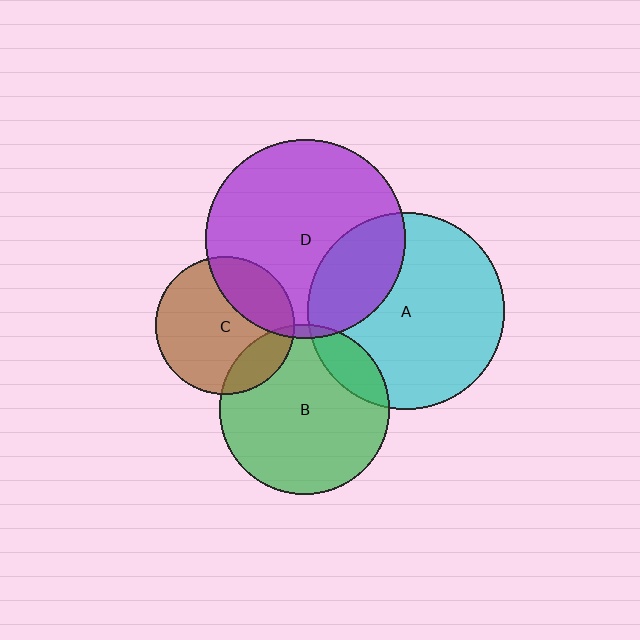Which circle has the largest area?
Circle D (purple).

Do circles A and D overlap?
Yes.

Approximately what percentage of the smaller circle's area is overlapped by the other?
Approximately 25%.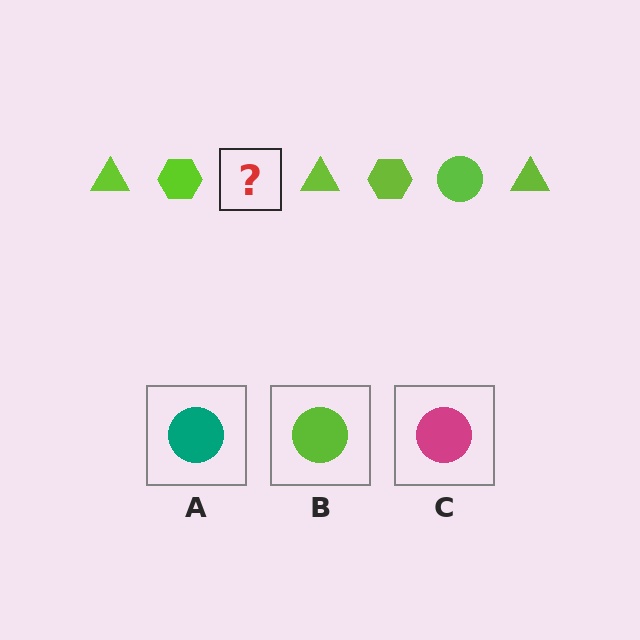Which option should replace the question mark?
Option B.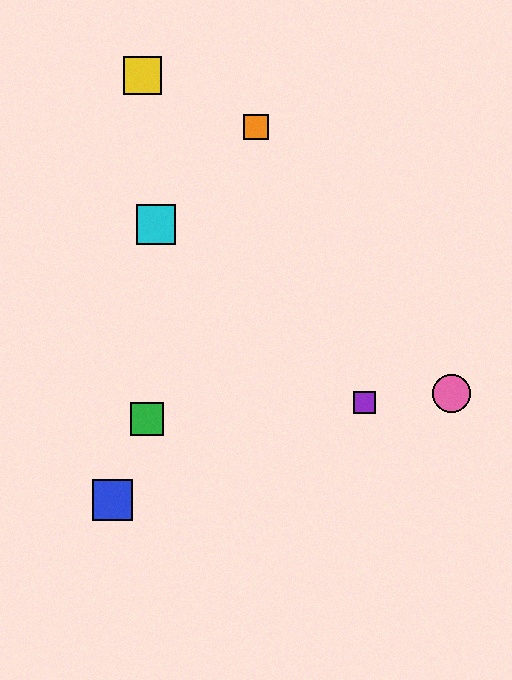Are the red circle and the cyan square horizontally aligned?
Yes, both are at y≈225.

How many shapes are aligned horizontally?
2 shapes (the red circle, the cyan square) are aligned horizontally.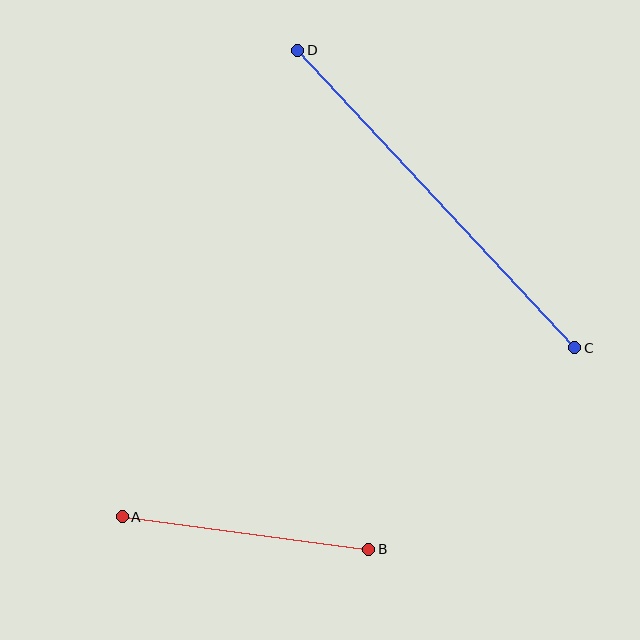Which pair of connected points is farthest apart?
Points C and D are farthest apart.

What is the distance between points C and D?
The distance is approximately 406 pixels.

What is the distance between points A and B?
The distance is approximately 249 pixels.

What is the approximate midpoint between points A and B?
The midpoint is at approximately (246, 533) pixels.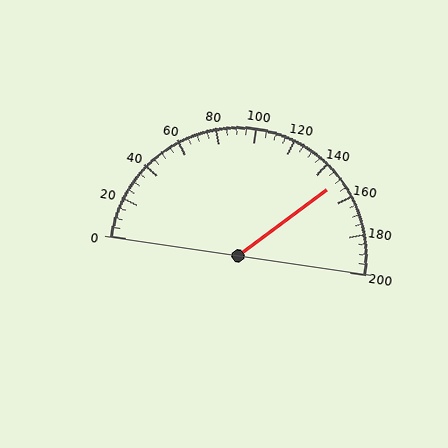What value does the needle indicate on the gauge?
The needle indicates approximately 150.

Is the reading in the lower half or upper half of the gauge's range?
The reading is in the upper half of the range (0 to 200).